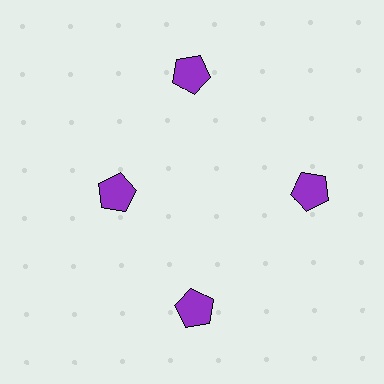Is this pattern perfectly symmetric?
No. The 4 purple pentagons are arranged in a ring, but one element near the 9 o'clock position is pulled inward toward the center, breaking the 4-fold rotational symmetry.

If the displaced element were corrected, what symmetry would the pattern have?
It would have 4-fold rotational symmetry — the pattern would map onto itself every 90 degrees.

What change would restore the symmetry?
The symmetry would be restored by moving it outward, back onto the ring so that all 4 pentagons sit at equal angles and equal distance from the center.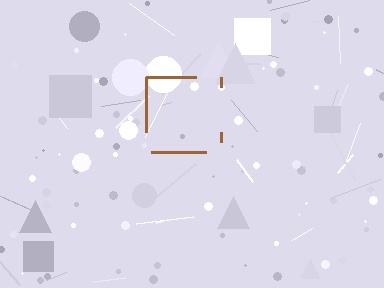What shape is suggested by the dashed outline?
The dashed outline suggests a square.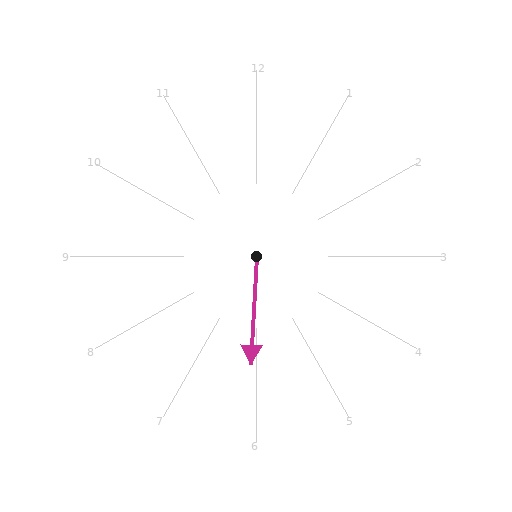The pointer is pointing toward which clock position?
Roughly 6 o'clock.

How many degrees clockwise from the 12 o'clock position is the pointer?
Approximately 183 degrees.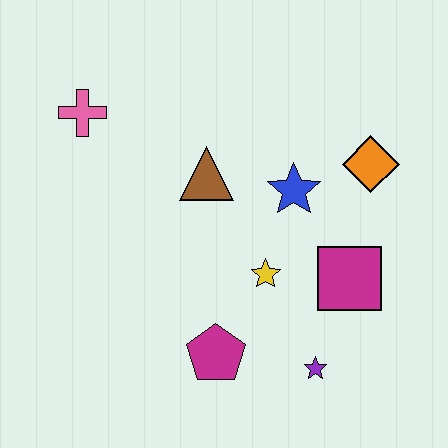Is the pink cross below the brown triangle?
No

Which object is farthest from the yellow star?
The pink cross is farthest from the yellow star.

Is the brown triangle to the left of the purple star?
Yes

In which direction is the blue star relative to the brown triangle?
The blue star is to the right of the brown triangle.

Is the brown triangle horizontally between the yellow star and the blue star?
No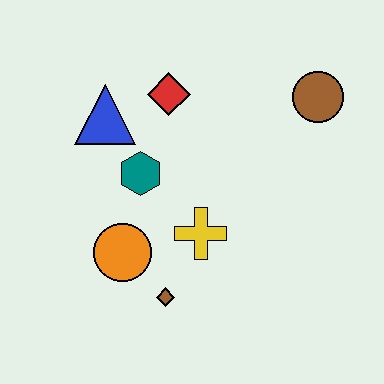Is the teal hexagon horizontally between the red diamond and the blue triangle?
Yes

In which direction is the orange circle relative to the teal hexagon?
The orange circle is below the teal hexagon.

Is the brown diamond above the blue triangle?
No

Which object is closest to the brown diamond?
The orange circle is closest to the brown diamond.